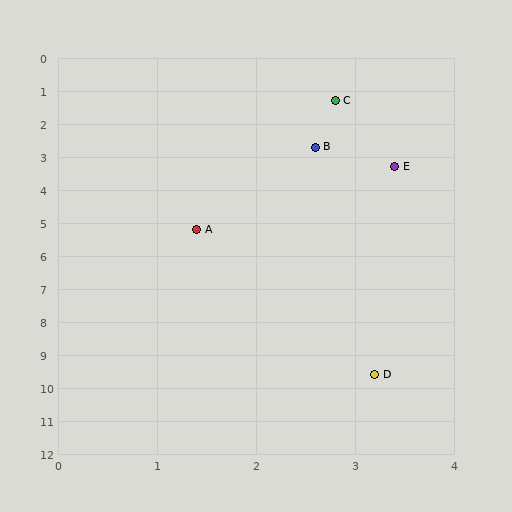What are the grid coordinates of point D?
Point D is at approximately (3.2, 9.6).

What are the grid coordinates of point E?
Point E is at approximately (3.4, 3.3).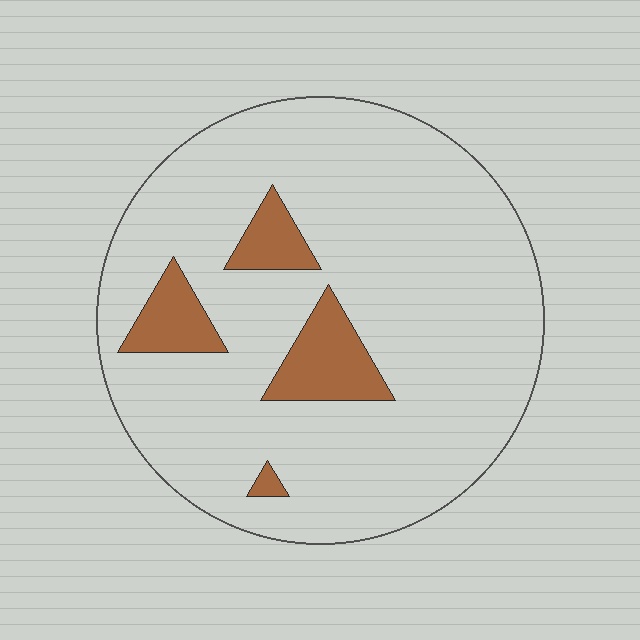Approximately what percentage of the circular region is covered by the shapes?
Approximately 10%.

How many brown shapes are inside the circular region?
4.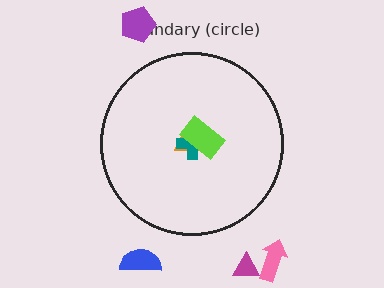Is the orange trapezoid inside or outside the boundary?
Inside.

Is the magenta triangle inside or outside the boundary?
Outside.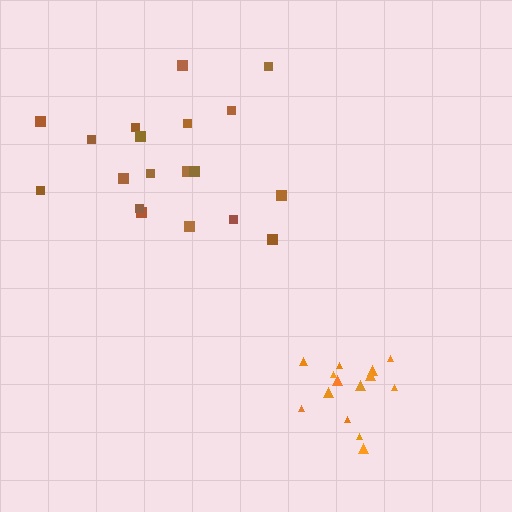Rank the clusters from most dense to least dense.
orange, brown.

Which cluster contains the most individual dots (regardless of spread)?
Brown (19).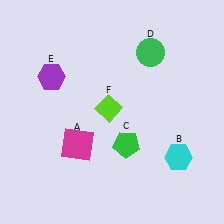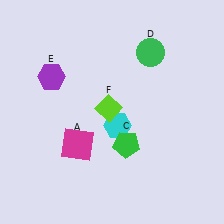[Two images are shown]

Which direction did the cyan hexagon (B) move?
The cyan hexagon (B) moved left.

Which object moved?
The cyan hexagon (B) moved left.